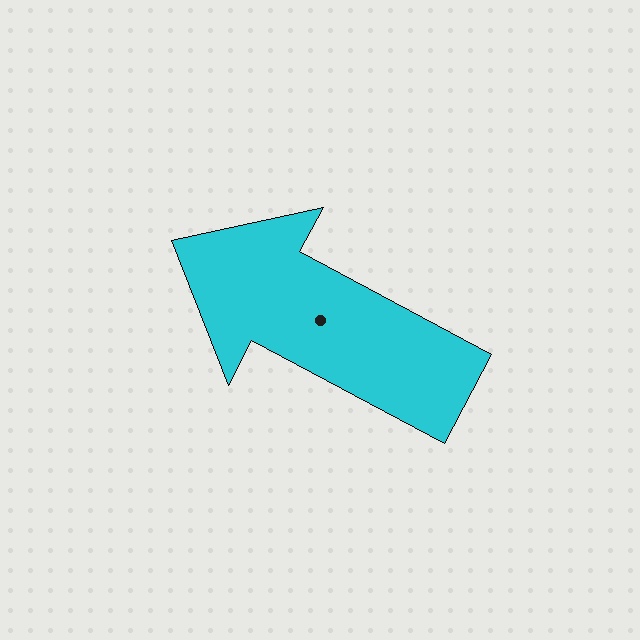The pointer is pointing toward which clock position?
Roughly 10 o'clock.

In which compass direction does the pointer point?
Northwest.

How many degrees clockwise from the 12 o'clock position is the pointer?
Approximately 298 degrees.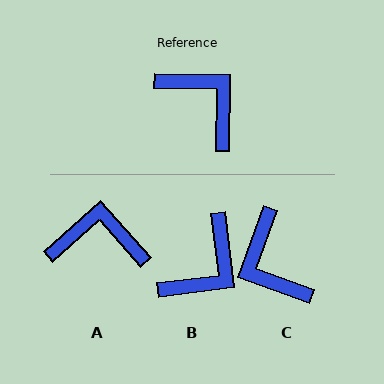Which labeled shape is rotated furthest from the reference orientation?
C, about 161 degrees away.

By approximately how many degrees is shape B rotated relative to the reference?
Approximately 82 degrees clockwise.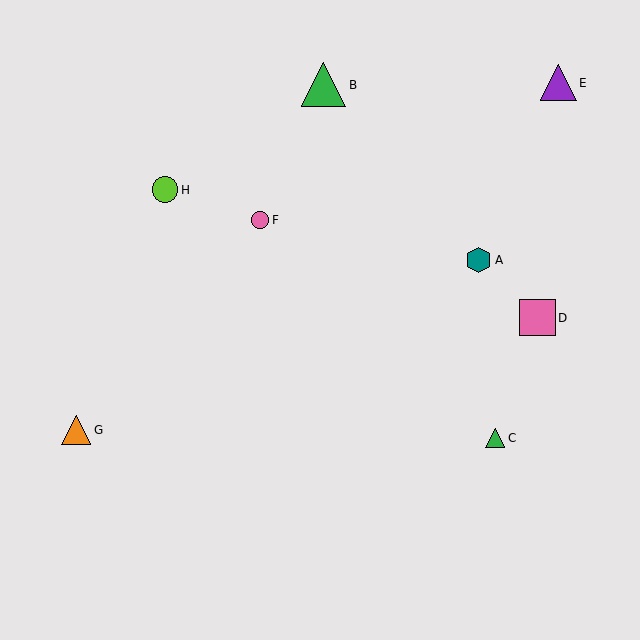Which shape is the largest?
The green triangle (labeled B) is the largest.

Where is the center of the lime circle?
The center of the lime circle is at (165, 190).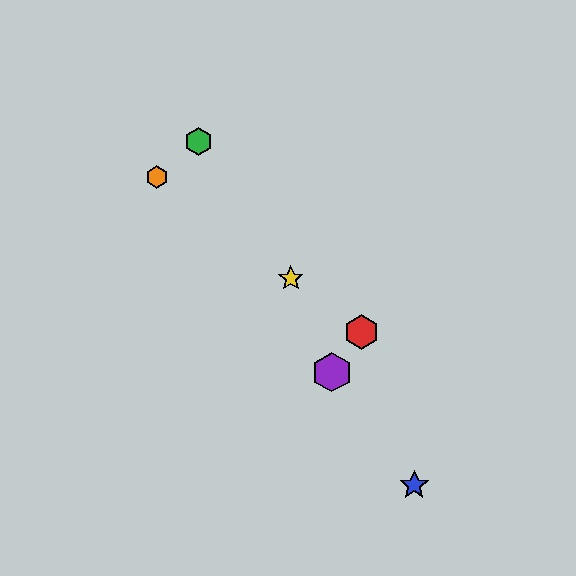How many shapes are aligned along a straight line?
3 shapes (the red hexagon, the yellow star, the orange hexagon) are aligned along a straight line.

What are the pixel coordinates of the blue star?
The blue star is at (414, 485).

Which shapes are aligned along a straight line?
The red hexagon, the yellow star, the orange hexagon are aligned along a straight line.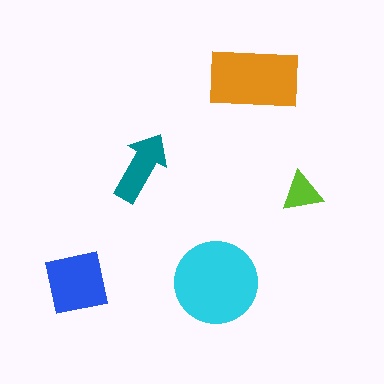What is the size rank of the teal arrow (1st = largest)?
4th.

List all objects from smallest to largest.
The lime triangle, the teal arrow, the blue square, the orange rectangle, the cyan circle.